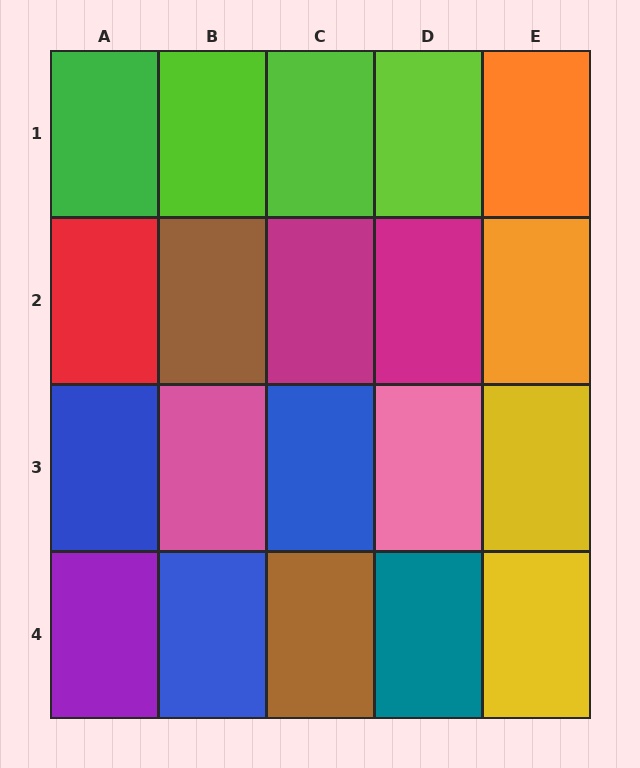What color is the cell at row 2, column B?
Brown.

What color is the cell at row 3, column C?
Blue.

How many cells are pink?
2 cells are pink.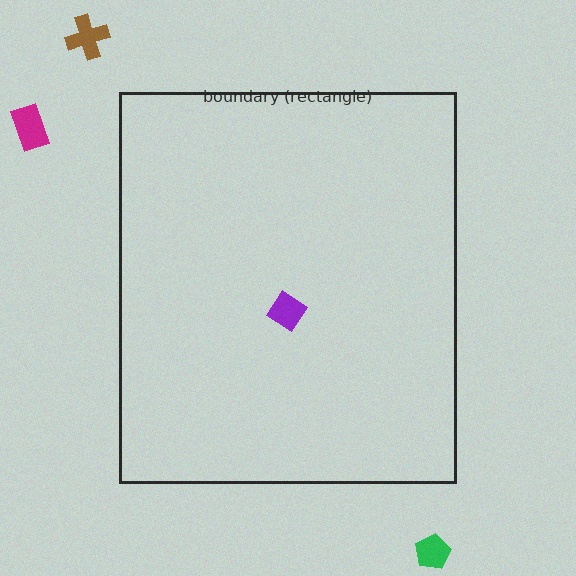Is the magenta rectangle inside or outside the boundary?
Outside.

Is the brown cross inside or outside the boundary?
Outside.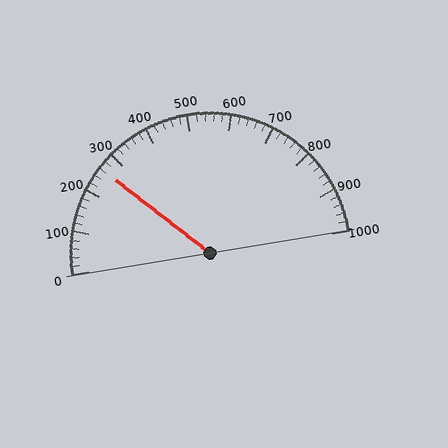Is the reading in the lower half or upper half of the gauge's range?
The reading is in the lower half of the range (0 to 1000).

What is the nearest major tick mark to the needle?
The nearest major tick mark is 300.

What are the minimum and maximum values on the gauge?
The gauge ranges from 0 to 1000.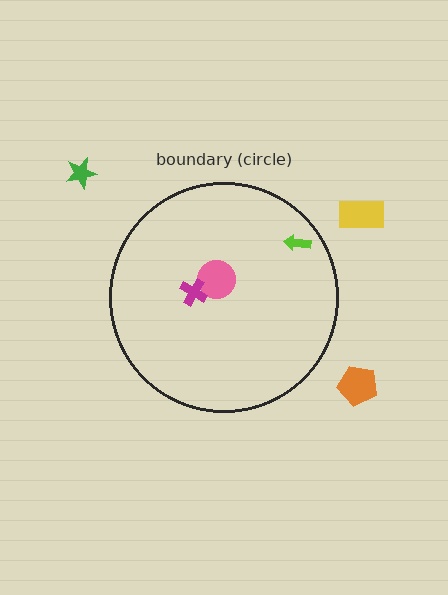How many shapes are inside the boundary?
3 inside, 3 outside.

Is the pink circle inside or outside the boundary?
Inside.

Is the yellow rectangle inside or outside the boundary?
Outside.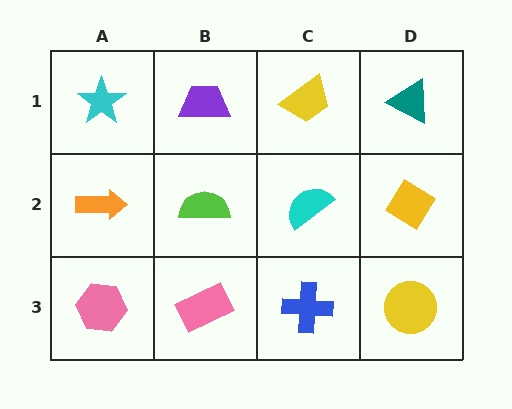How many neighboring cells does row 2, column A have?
3.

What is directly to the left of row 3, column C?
A pink rectangle.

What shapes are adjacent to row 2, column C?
A yellow trapezoid (row 1, column C), a blue cross (row 3, column C), a lime semicircle (row 2, column B), a yellow diamond (row 2, column D).